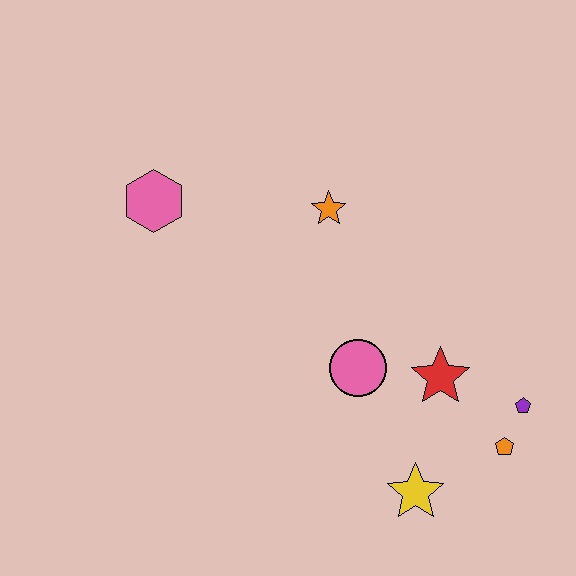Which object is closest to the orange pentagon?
The purple pentagon is closest to the orange pentagon.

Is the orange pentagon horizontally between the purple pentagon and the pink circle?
Yes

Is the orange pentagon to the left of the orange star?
No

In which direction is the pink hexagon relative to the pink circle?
The pink hexagon is to the left of the pink circle.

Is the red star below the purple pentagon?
No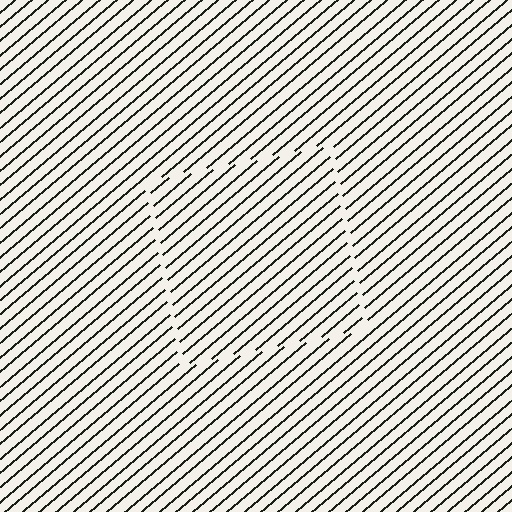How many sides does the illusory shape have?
4 sides — the line-ends trace a square.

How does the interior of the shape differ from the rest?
The interior of the shape contains the same grating, shifted by half a period — the contour is defined by the phase discontinuity where line-ends from the inner and outer gratings abut.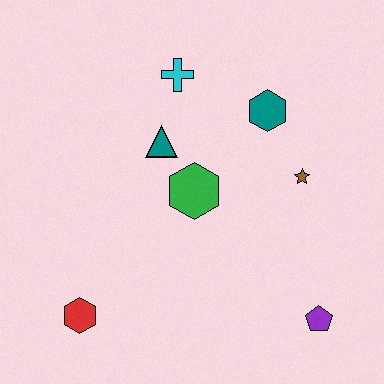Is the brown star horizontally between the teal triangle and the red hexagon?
No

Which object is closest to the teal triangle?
The green hexagon is closest to the teal triangle.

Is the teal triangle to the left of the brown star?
Yes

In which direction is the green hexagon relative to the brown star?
The green hexagon is to the left of the brown star.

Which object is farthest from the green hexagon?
The purple pentagon is farthest from the green hexagon.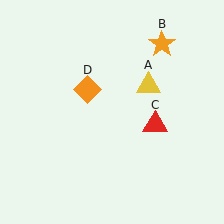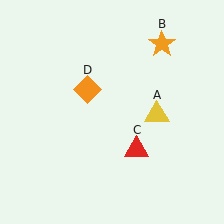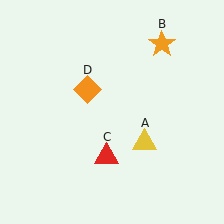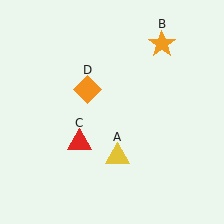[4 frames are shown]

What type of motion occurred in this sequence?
The yellow triangle (object A), red triangle (object C) rotated clockwise around the center of the scene.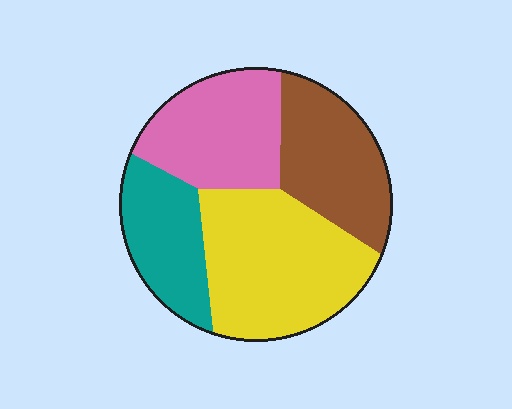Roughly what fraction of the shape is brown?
Brown covers roughly 25% of the shape.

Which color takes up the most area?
Yellow, at roughly 35%.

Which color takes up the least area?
Teal, at roughly 20%.